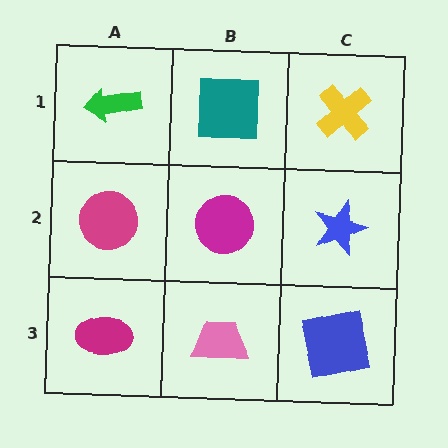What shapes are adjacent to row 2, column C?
A yellow cross (row 1, column C), a blue square (row 3, column C), a magenta circle (row 2, column B).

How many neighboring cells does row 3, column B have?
3.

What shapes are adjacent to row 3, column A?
A magenta circle (row 2, column A), a pink trapezoid (row 3, column B).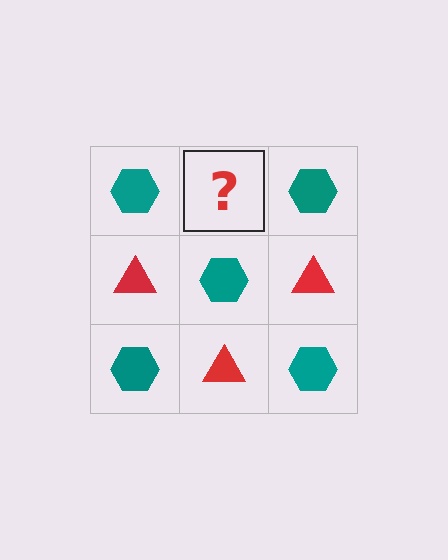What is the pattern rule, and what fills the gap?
The rule is that it alternates teal hexagon and red triangle in a checkerboard pattern. The gap should be filled with a red triangle.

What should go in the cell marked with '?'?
The missing cell should contain a red triangle.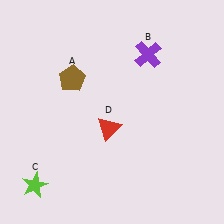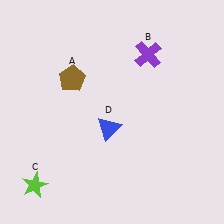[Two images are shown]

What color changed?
The triangle (D) changed from red in Image 1 to blue in Image 2.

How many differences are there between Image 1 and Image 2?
There is 1 difference between the two images.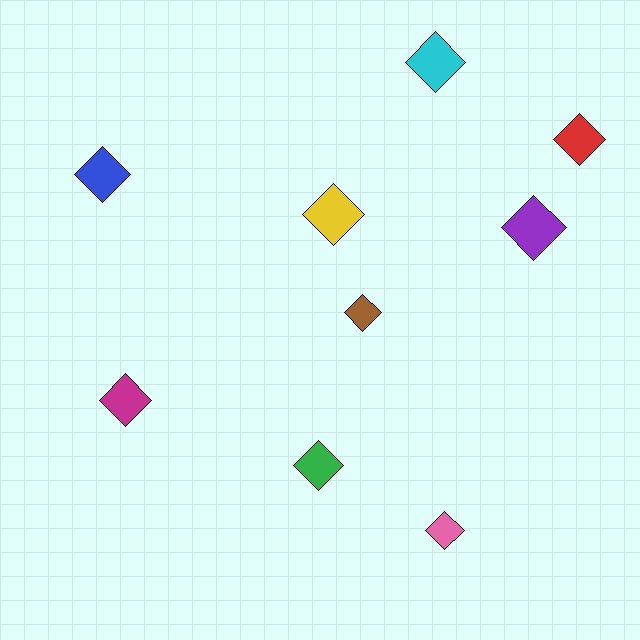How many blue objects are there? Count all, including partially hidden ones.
There is 1 blue object.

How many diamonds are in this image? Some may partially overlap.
There are 9 diamonds.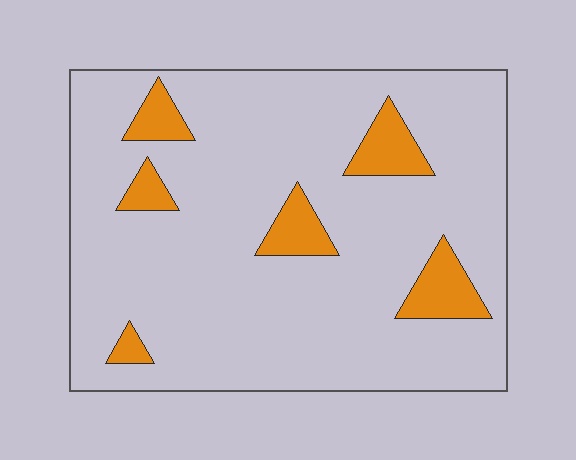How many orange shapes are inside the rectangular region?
6.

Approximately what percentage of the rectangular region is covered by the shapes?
Approximately 10%.